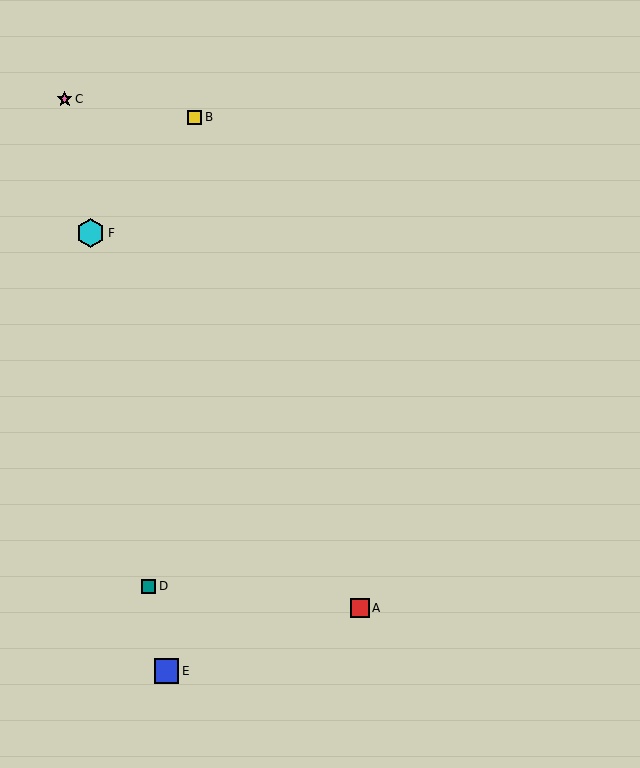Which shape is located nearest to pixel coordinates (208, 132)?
The yellow square (labeled B) at (195, 117) is nearest to that location.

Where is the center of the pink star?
The center of the pink star is at (65, 99).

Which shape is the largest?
The cyan hexagon (labeled F) is the largest.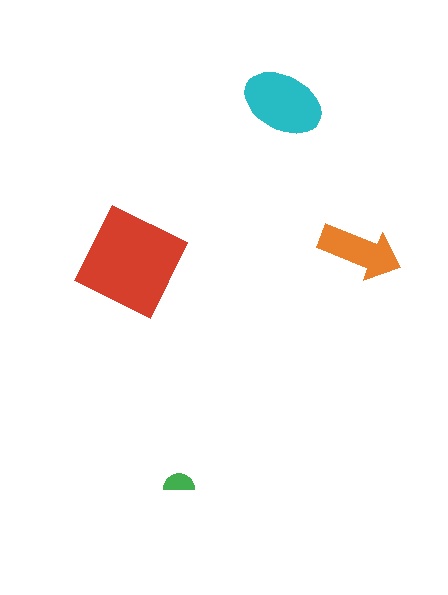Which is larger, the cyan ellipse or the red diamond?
The red diamond.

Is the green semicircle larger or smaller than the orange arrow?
Smaller.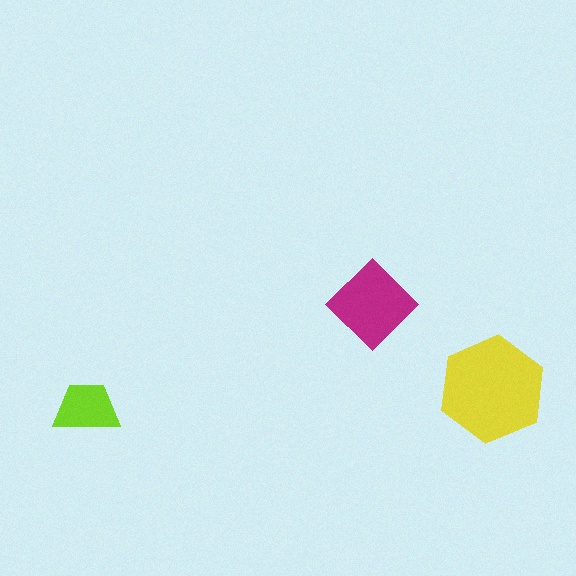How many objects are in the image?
There are 3 objects in the image.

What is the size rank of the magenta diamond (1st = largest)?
2nd.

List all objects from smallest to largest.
The lime trapezoid, the magenta diamond, the yellow hexagon.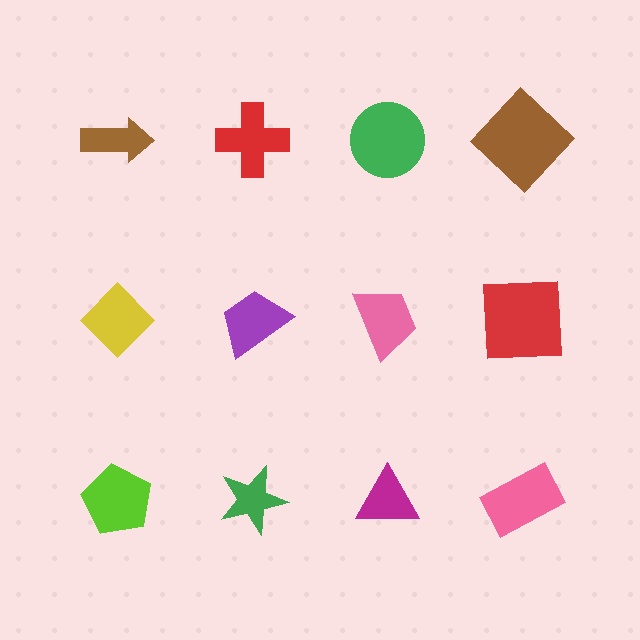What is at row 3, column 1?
A lime pentagon.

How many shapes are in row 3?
4 shapes.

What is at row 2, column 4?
A red square.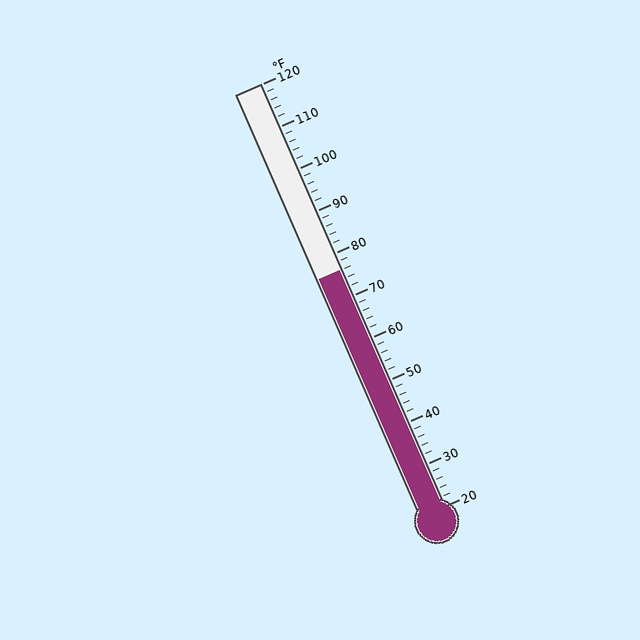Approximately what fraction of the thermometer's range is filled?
The thermometer is filled to approximately 55% of its range.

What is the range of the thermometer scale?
The thermometer scale ranges from 20°F to 120°F.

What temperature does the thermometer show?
The thermometer shows approximately 76°F.